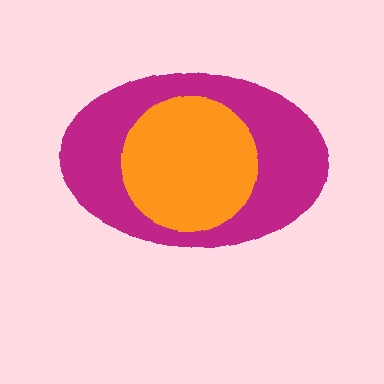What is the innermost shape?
The orange circle.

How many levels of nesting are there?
2.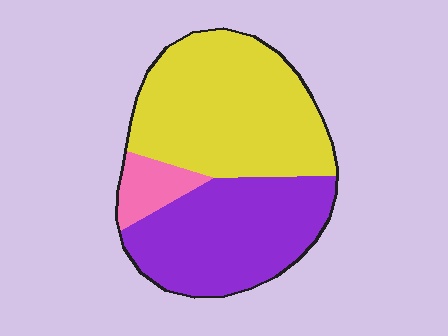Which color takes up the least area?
Pink, at roughly 10%.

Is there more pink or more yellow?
Yellow.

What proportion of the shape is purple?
Purple covers 41% of the shape.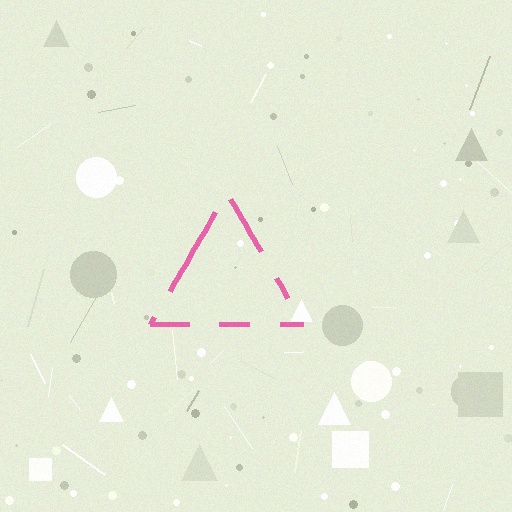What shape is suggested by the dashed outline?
The dashed outline suggests a triangle.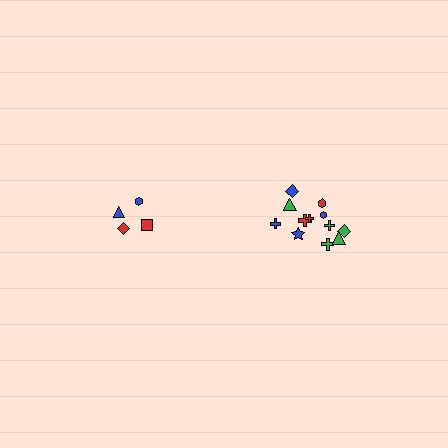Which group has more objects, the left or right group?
The right group.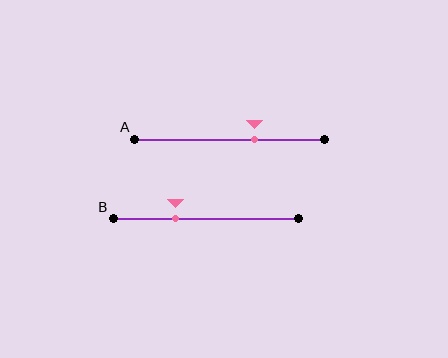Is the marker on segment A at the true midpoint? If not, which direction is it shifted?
No, the marker on segment A is shifted to the right by about 13% of the segment length.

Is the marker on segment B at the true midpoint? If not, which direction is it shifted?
No, the marker on segment B is shifted to the left by about 16% of the segment length.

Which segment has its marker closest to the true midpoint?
Segment A has its marker closest to the true midpoint.